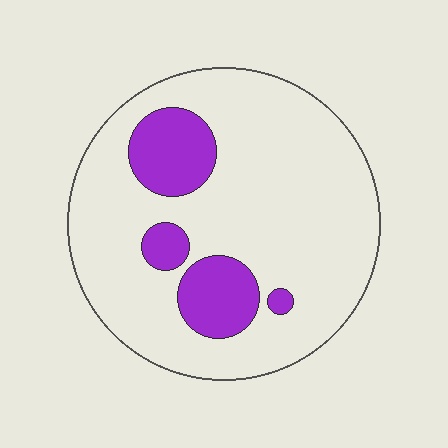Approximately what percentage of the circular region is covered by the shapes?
Approximately 20%.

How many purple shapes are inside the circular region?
4.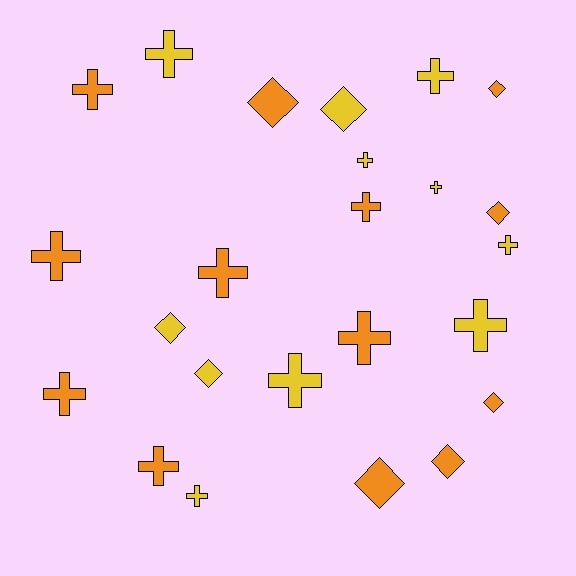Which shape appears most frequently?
Cross, with 15 objects.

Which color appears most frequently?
Orange, with 13 objects.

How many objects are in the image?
There are 24 objects.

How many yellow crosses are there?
There are 8 yellow crosses.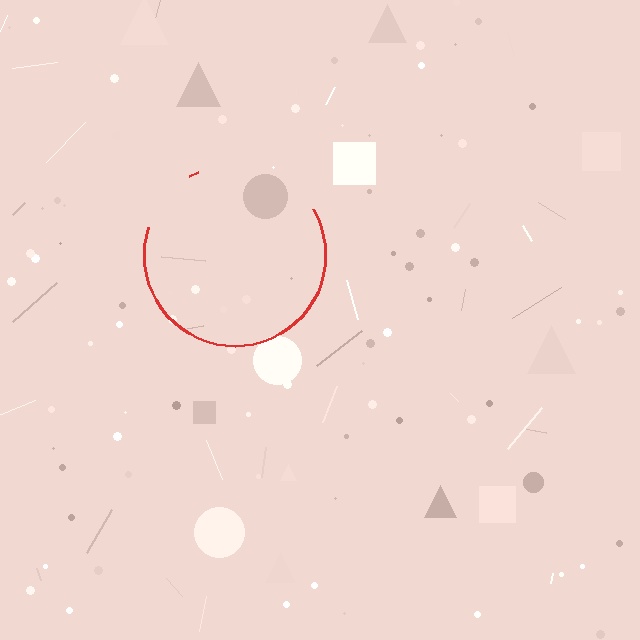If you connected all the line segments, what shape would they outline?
They would outline a circle.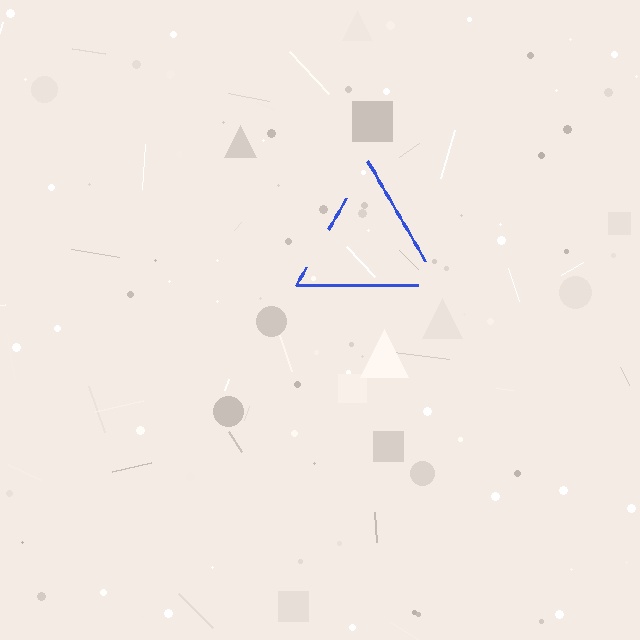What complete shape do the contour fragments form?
The contour fragments form a triangle.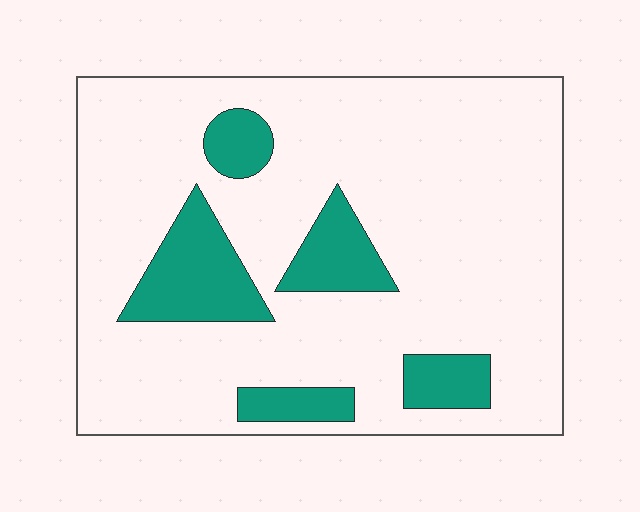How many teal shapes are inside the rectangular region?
5.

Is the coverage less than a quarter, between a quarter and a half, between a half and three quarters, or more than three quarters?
Less than a quarter.